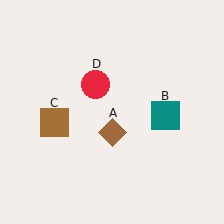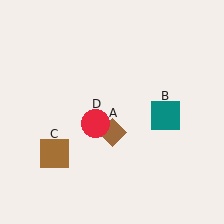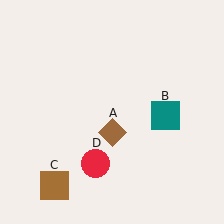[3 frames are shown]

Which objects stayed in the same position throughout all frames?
Brown diamond (object A) and teal square (object B) remained stationary.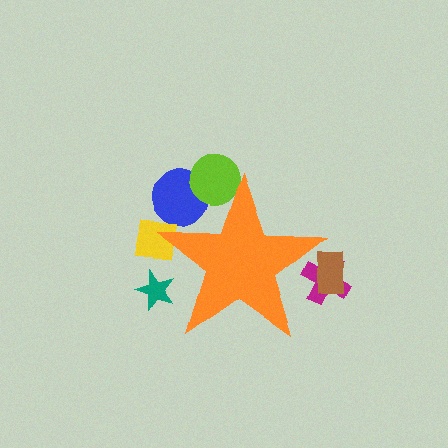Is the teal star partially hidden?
Yes, the teal star is partially hidden behind the orange star.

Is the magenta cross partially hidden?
Yes, the magenta cross is partially hidden behind the orange star.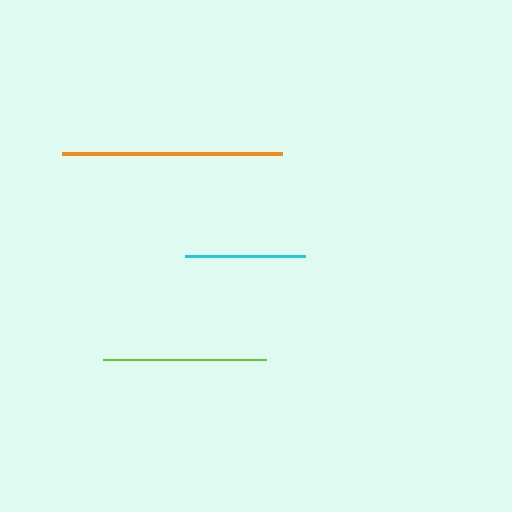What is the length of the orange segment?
The orange segment is approximately 219 pixels long.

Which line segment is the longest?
The orange line is the longest at approximately 219 pixels.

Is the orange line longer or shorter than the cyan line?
The orange line is longer than the cyan line.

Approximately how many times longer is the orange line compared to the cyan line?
The orange line is approximately 1.8 times the length of the cyan line.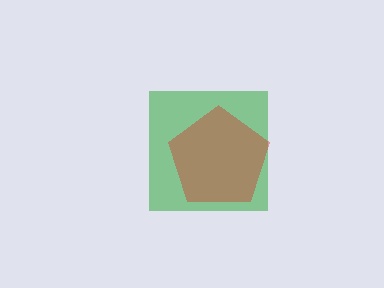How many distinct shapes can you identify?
There are 2 distinct shapes: a green square, a red pentagon.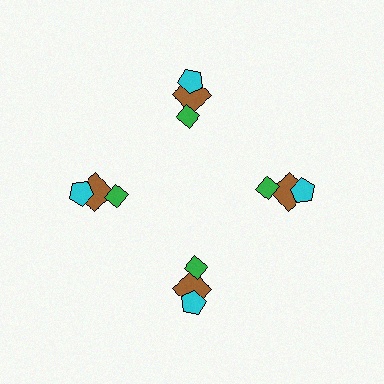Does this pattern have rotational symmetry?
Yes, this pattern has 4-fold rotational symmetry. It looks the same after rotating 90 degrees around the center.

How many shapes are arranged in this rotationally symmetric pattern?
There are 12 shapes, arranged in 4 groups of 3.